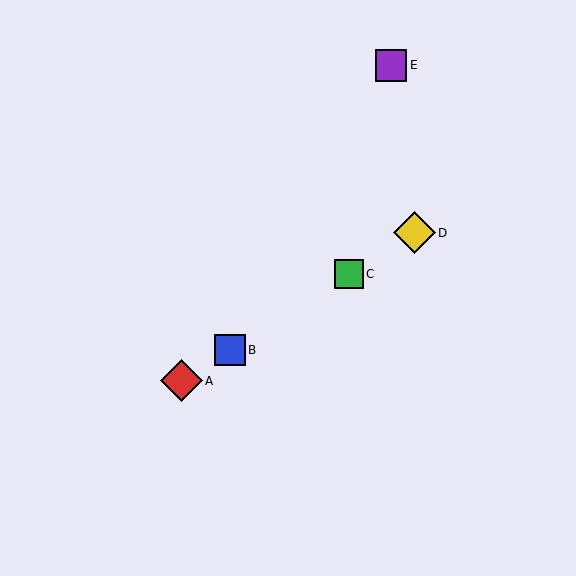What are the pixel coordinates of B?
Object B is at (230, 350).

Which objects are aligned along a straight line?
Objects A, B, C, D are aligned along a straight line.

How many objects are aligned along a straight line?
4 objects (A, B, C, D) are aligned along a straight line.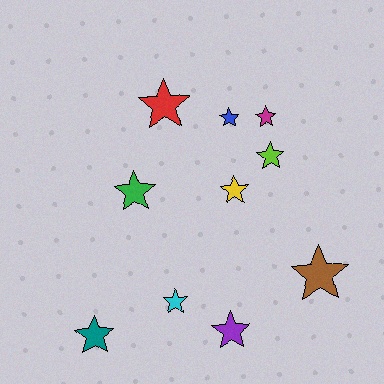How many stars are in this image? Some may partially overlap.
There are 10 stars.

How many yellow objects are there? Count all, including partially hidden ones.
There is 1 yellow object.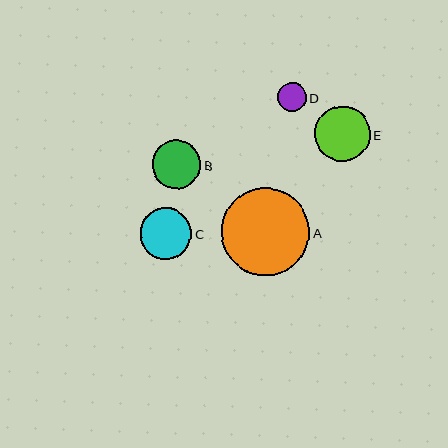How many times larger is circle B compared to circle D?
Circle B is approximately 1.7 times the size of circle D.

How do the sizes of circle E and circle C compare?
Circle E and circle C are approximately the same size.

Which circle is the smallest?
Circle D is the smallest with a size of approximately 29 pixels.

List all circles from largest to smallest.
From largest to smallest: A, E, C, B, D.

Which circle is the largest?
Circle A is the largest with a size of approximately 88 pixels.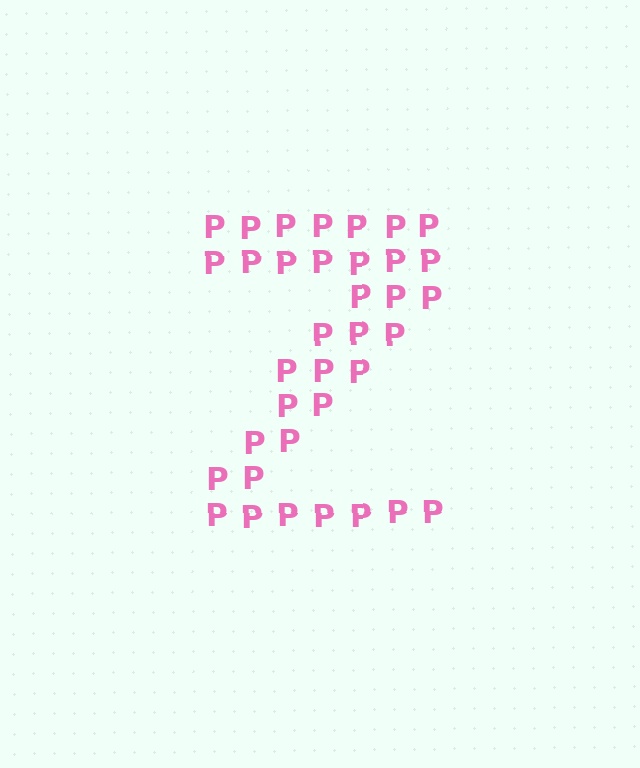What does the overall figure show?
The overall figure shows the letter Z.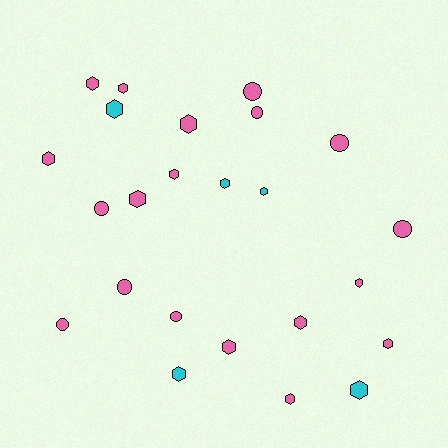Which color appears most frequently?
Pink, with 19 objects.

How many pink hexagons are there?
There are 11 pink hexagons.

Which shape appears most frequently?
Hexagon, with 16 objects.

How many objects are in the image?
There are 24 objects.